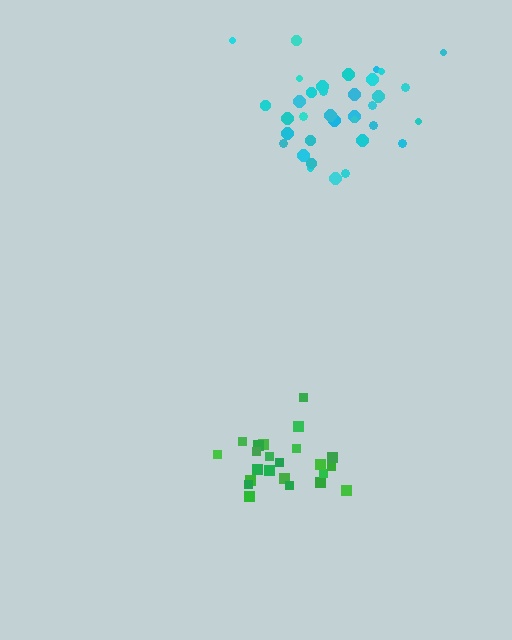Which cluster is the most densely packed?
Green.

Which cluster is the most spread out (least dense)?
Cyan.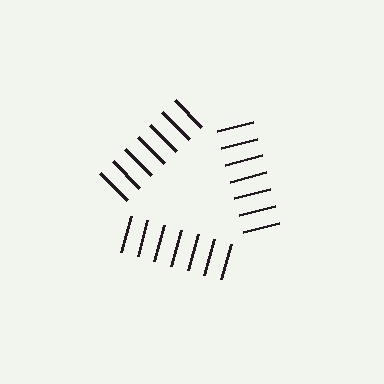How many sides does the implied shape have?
3 sides — the line-ends trace a triangle.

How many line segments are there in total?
21 — 7 along each of the 3 edges.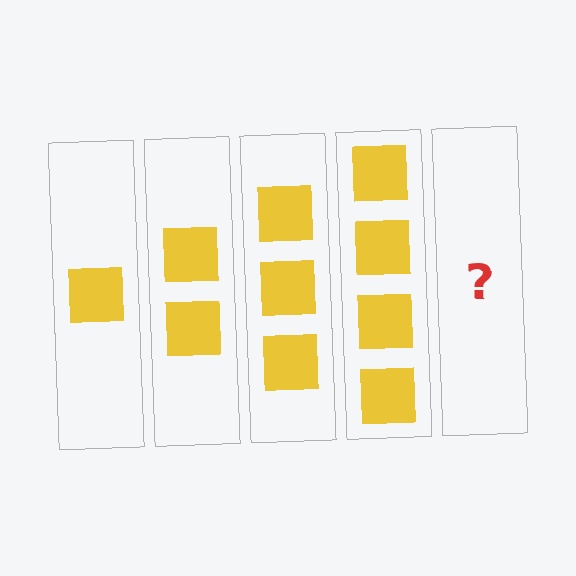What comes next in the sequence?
The next element should be 5 squares.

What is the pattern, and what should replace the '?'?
The pattern is that each step adds one more square. The '?' should be 5 squares.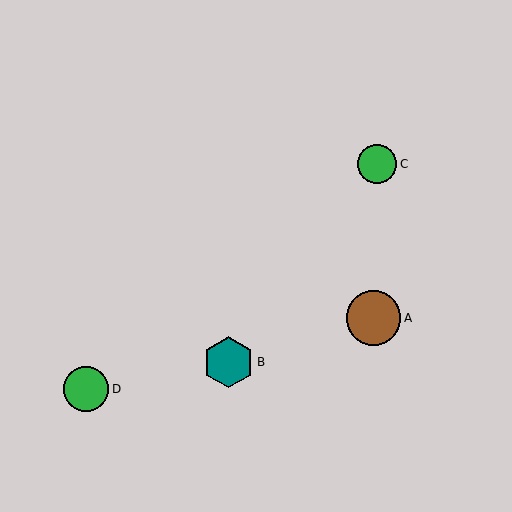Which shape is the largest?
The brown circle (labeled A) is the largest.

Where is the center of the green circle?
The center of the green circle is at (377, 164).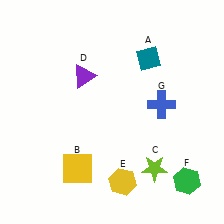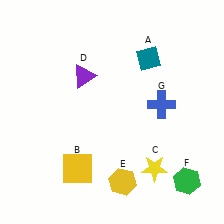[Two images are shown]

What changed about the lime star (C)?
In Image 1, C is lime. In Image 2, it changed to yellow.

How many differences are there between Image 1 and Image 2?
There is 1 difference between the two images.